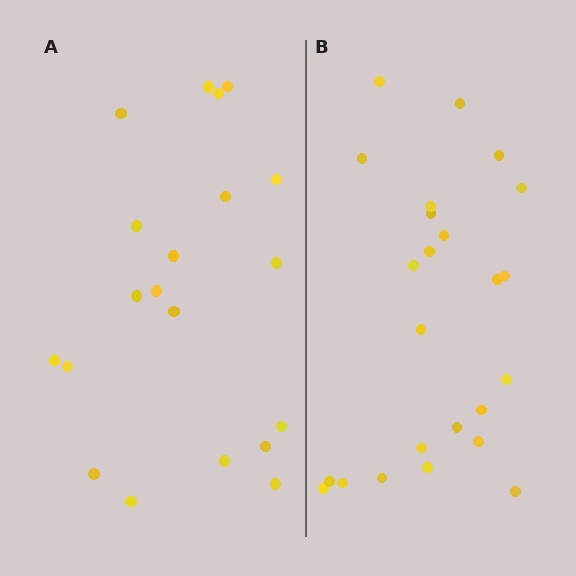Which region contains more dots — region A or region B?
Region B (the right region) has more dots.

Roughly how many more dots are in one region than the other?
Region B has about 4 more dots than region A.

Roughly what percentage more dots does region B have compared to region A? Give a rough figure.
About 20% more.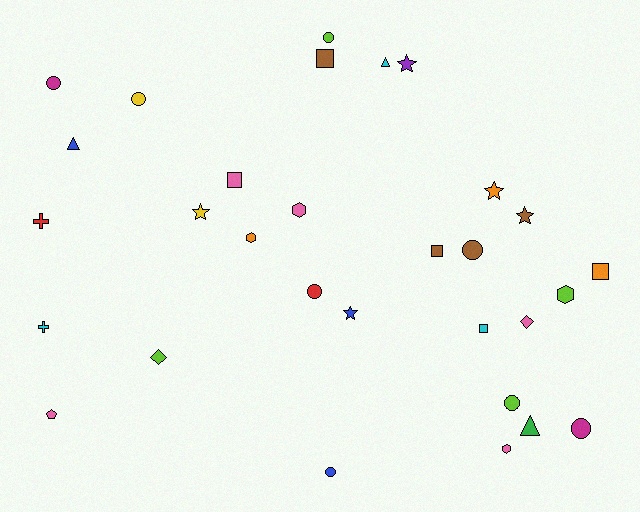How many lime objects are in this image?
There are 4 lime objects.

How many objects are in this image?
There are 30 objects.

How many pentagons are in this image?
There is 1 pentagon.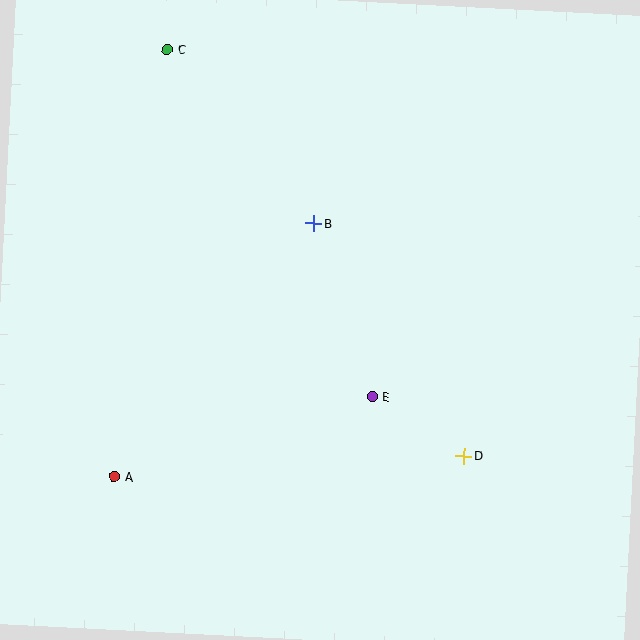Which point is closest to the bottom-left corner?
Point A is closest to the bottom-left corner.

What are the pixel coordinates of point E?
Point E is at (372, 396).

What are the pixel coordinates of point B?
Point B is at (314, 223).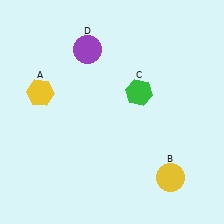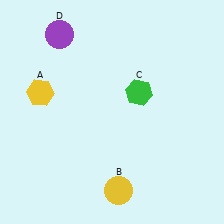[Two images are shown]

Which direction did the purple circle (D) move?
The purple circle (D) moved left.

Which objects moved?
The objects that moved are: the yellow circle (B), the purple circle (D).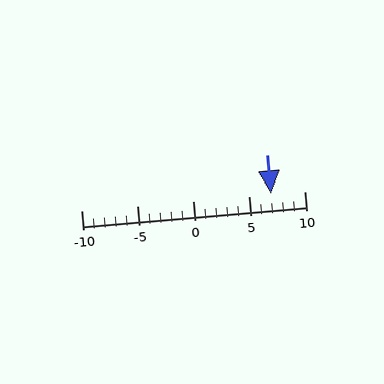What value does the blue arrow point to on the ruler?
The blue arrow points to approximately 7.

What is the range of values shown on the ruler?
The ruler shows values from -10 to 10.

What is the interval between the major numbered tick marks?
The major tick marks are spaced 5 units apart.